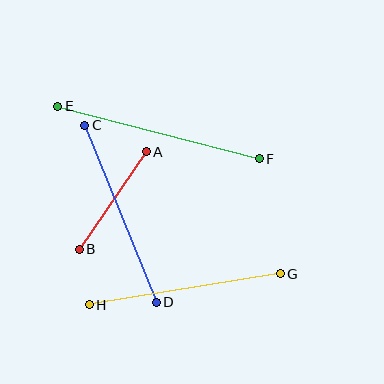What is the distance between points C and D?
The distance is approximately 191 pixels.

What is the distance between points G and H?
The distance is approximately 194 pixels.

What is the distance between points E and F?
The distance is approximately 208 pixels.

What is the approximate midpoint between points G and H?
The midpoint is at approximately (185, 289) pixels.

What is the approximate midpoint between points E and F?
The midpoint is at approximately (159, 133) pixels.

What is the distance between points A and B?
The distance is approximately 119 pixels.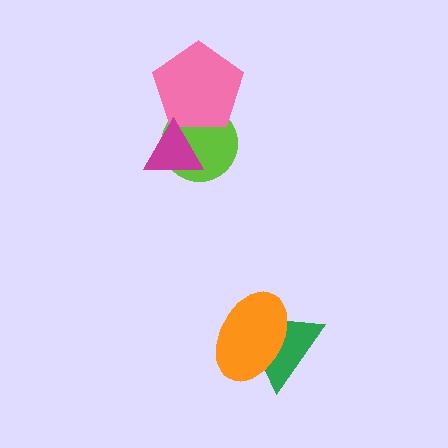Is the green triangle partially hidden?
Yes, it is partially covered by another shape.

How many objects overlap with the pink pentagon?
2 objects overlap with the pink pentagon.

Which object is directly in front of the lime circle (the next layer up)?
The pink pentagon is directly in front of the lime circle.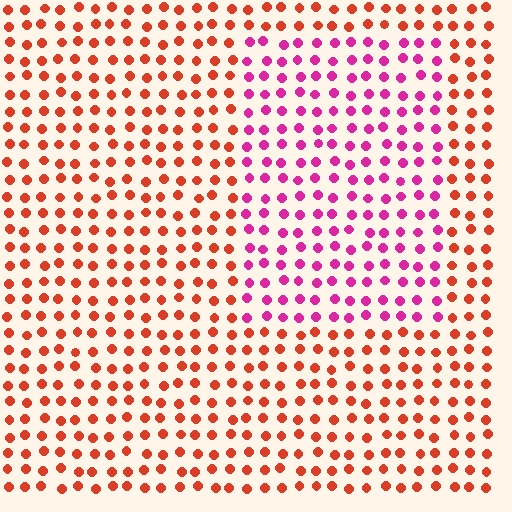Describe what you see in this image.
The image is filled with small red elements in a uniform arrangement. A rectangle-shaped region is visible where the elements are tinted to a slightly different hue, forming a subtle color boundary.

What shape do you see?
I see a rectangle.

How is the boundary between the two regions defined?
The boundary is defined purely by a slight shift in hue (about 49 degrees). Spacing, size, and orientation are identical on both sides.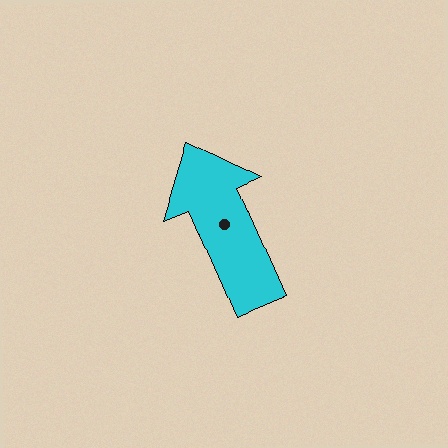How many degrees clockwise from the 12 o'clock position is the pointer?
Approximately 336 degrees.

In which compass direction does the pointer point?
Northwest.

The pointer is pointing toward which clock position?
Roughly 11 o'clock.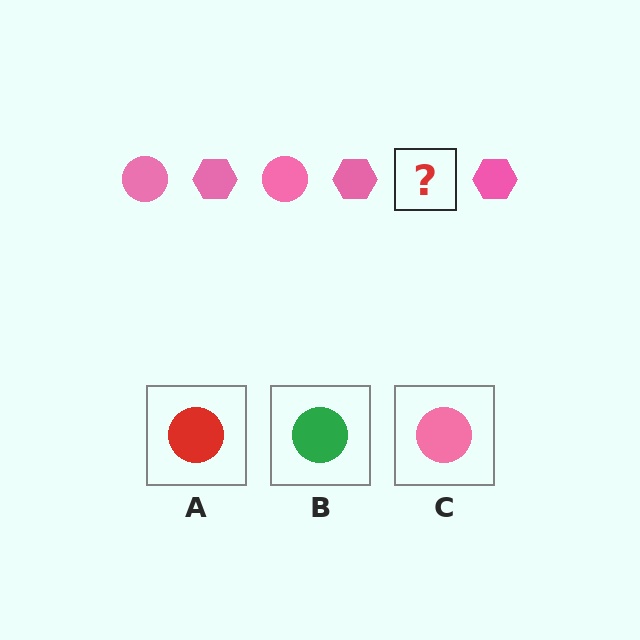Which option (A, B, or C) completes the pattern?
C.